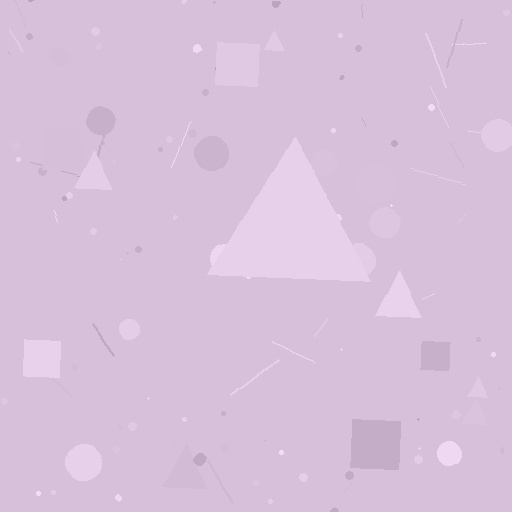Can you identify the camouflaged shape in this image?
The camouflaged shape is a triangle.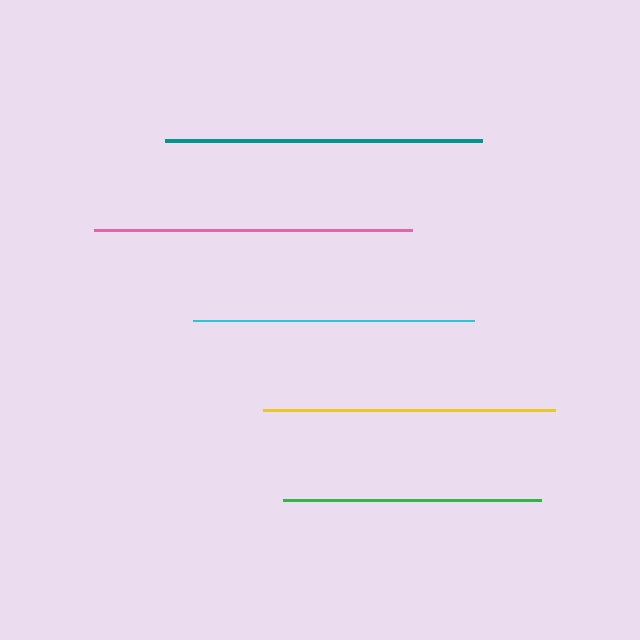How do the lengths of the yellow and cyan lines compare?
The yellow and cyan lines are approximately the same length.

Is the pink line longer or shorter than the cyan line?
The pink line is longer than the cyan line.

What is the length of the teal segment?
The teal segment is approximately 316 pixels long.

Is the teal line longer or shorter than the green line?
The teal line is longer than the green line.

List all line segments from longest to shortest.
From longest to shortest: pink, teal, yellow, cyan, green.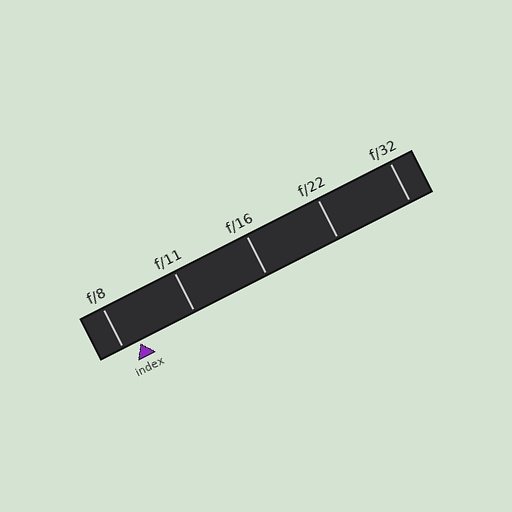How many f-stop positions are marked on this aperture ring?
There are 5 f-stop positions marked.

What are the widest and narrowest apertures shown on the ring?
The widest aperture shown is f/8 and the narrowest is f/32.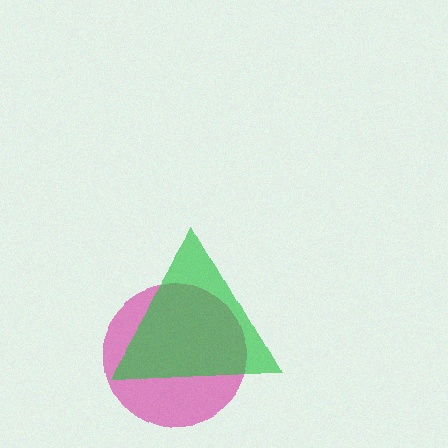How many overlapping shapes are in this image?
There are 2 overlapping shapes in the image.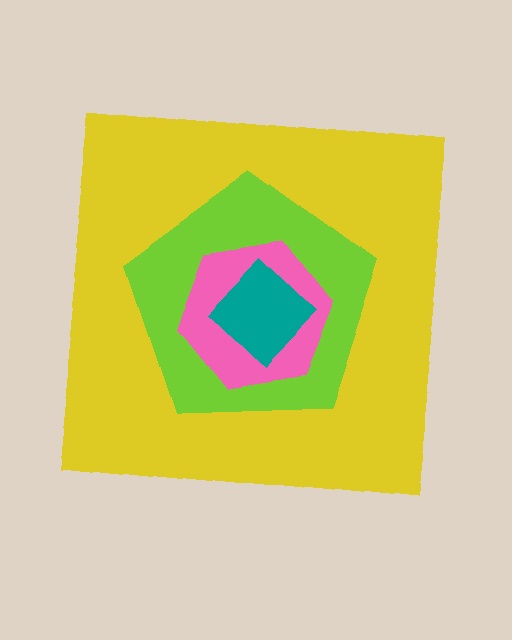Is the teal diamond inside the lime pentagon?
Yes.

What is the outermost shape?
The yellow square.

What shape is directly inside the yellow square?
The lime pentagon.